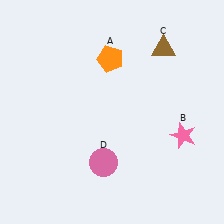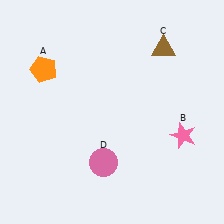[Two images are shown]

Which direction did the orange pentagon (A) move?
The orange pentagon (A) moved left.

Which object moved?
The orange pentagon (A) moved left.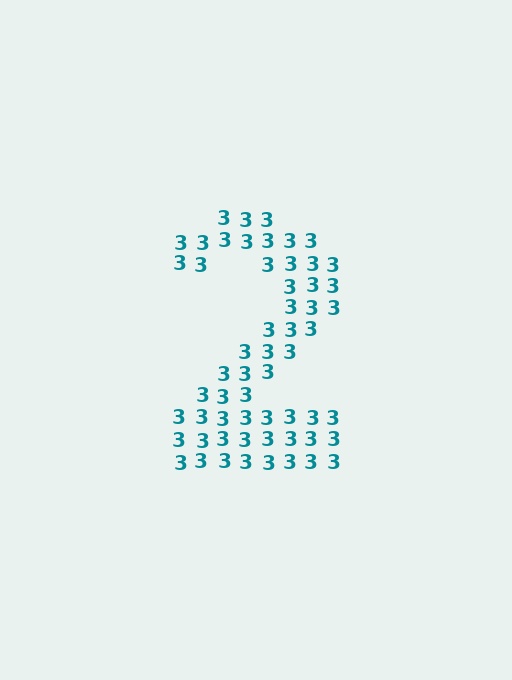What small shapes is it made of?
It is made of small digit 3's.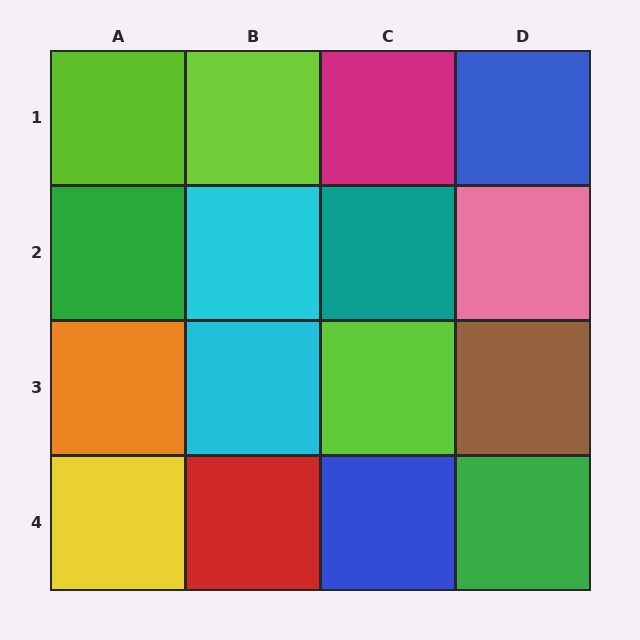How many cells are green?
2 cells are green.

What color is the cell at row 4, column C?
Blue.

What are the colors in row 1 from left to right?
Lime, lime, magenta, blue.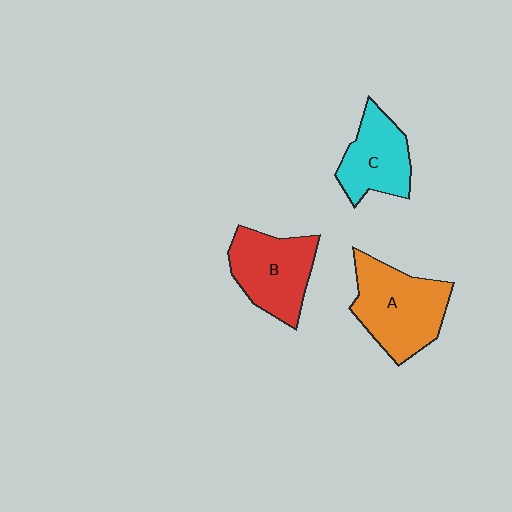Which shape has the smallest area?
Shape C (cyan).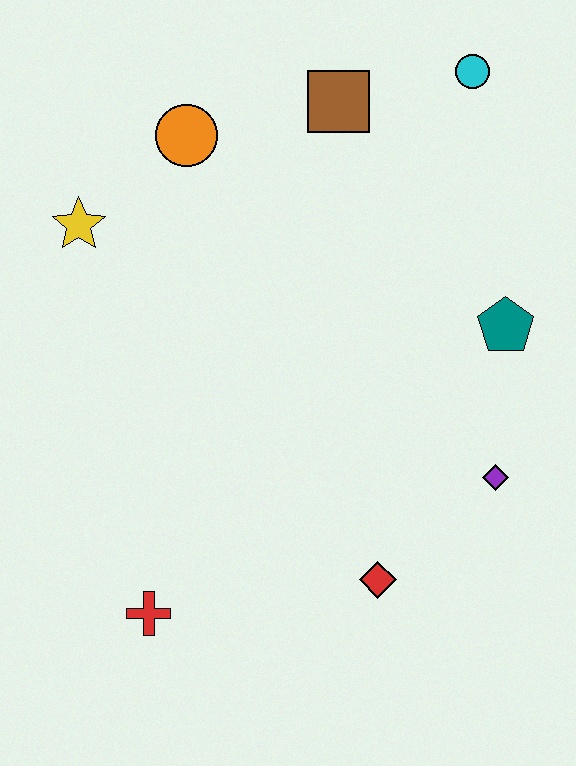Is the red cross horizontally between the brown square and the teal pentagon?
No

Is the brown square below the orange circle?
No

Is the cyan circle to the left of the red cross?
No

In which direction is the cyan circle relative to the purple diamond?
The cyan circle is above the purple diamond.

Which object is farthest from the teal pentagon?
The red cross is farthest from the teal pentagon.